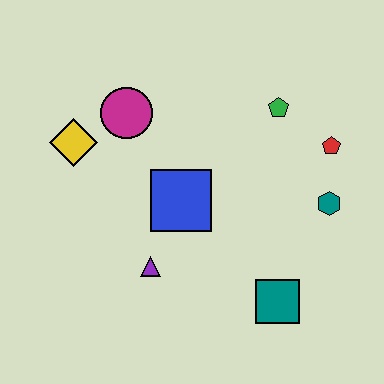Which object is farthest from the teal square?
The yellow diamond is farthest from the teal square.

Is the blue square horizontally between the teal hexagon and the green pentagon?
No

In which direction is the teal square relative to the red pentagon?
The teal square is below the red pentagon.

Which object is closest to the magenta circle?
The yellow diamond is closest to the magenta circle.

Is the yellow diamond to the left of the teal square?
Yes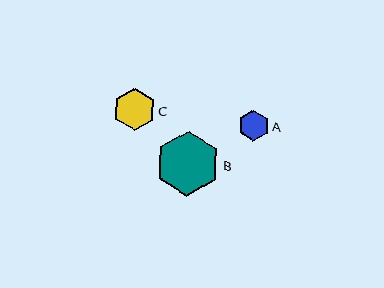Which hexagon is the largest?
Hexagon B is the largest with a size of approximately 64 pixels.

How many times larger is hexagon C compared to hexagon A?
Hexagon C is approximately 1.4 times the size of hexagon A.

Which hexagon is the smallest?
Hexagon A is the smallest with a size of approximately 31 pixels.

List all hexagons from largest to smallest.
From largest to smallest: B, C, A.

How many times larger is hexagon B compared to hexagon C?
Hexagon B is approximately 1.5 times the size of hexagon C.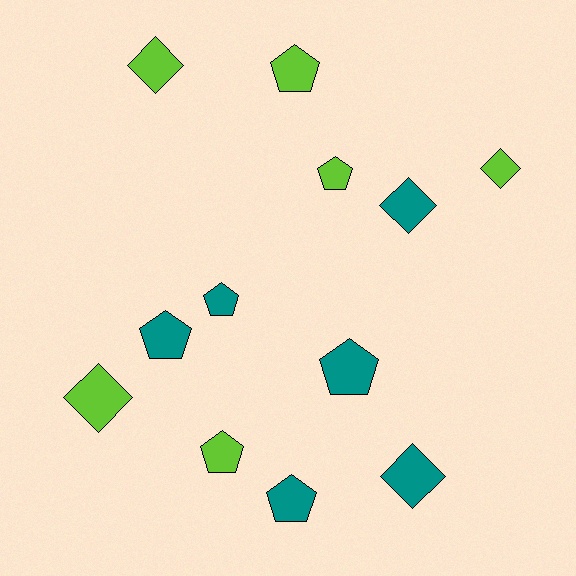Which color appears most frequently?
Teal, with 6 objects.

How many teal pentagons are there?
There are 4 teal pentagons.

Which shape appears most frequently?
Pentagon, with 7 objects.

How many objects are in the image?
There are 12 objects.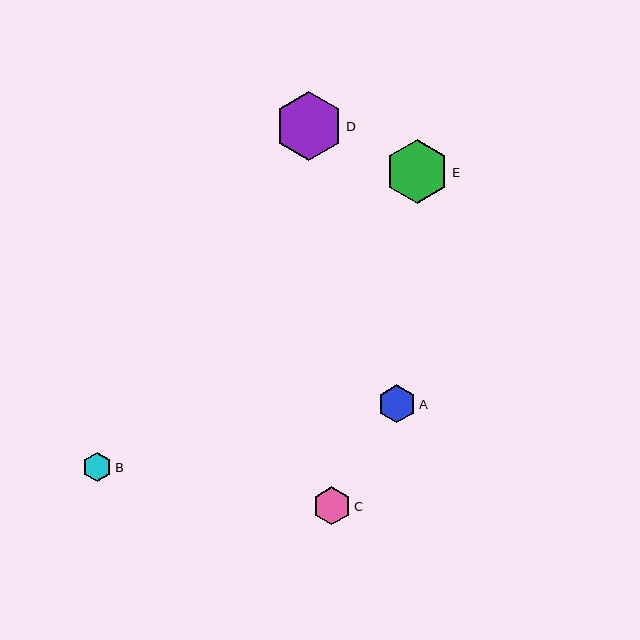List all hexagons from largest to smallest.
From largest to smallest: D, E, C, A, B.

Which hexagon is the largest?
Hexagon D is the largest with a size of approximately 69 pixels.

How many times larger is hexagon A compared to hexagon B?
Hexagon A is approximately 1.3 times the size of hexagon B.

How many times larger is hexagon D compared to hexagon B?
Hexagon D is approximately 2.3 times the size of hexagon B.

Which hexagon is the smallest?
Hexagon B is the smallest with a size of approximately 29 pixels.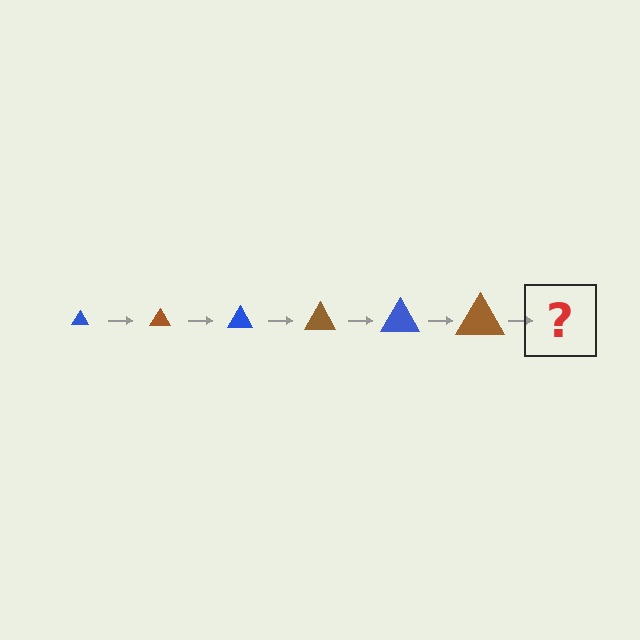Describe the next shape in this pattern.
It should be a blue triangle, larger than the previous one.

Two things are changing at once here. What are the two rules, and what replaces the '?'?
The two rules are that the triangle grows larger each step and the color cycles through blue and brown. The '?' should be a blue triangle, larger than the previous one.